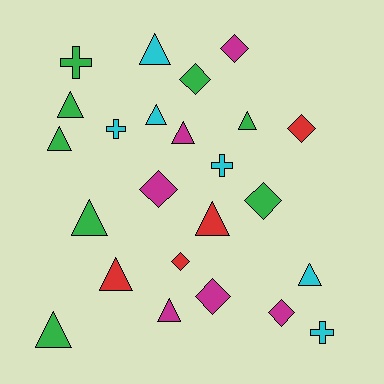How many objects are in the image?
There are 24 objects.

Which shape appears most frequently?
Triangle, with 12 objects.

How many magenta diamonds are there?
There are 4 magenta diamonds.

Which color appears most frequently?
Green, with 8 objects.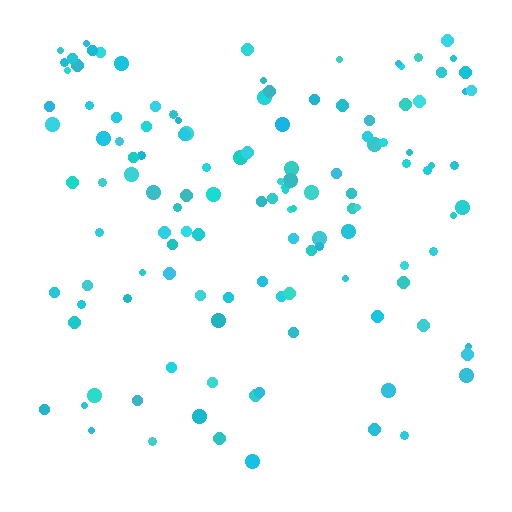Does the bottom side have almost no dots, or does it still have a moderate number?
Still a moderate number, just noticeably fewer than the top.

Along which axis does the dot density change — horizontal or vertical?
Vertical.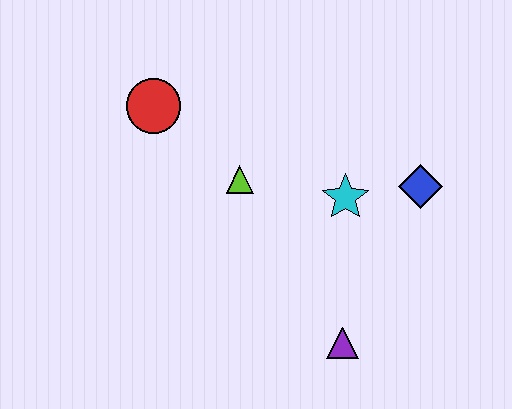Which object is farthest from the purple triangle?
The red circle is farthest from the purple triangle.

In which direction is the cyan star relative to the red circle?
The cyan star is to the right of the red circle.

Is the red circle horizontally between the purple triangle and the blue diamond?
No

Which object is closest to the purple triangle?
The cyan star is closest to the purple triangle.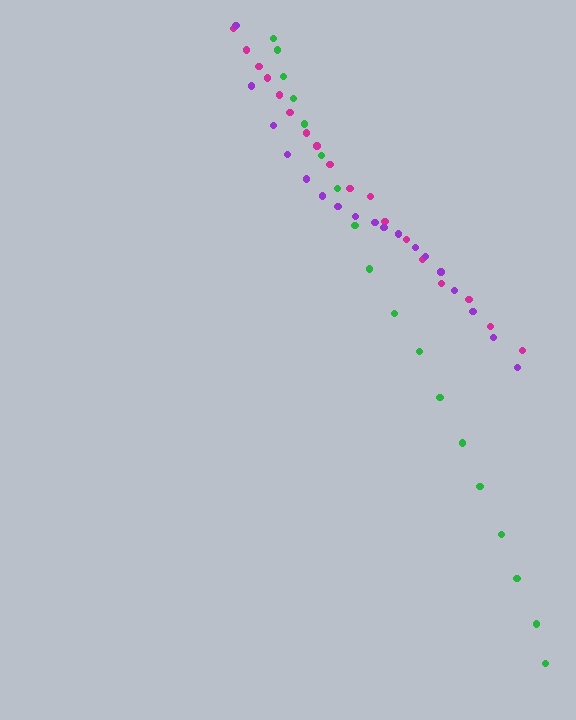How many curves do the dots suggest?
There are 3 distinct paths.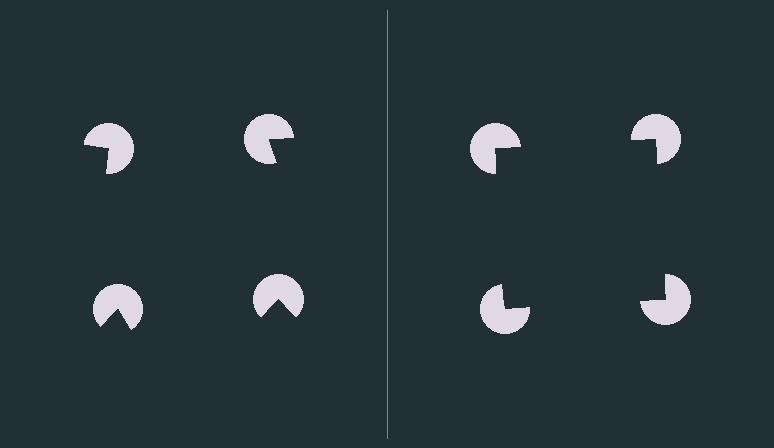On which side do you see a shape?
An illusory square appears on the right side. On the left side the wedge cuts are rotated, so no coherent shape forms.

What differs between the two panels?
The pac-man discs are positioned identically on both sides; only the wedge orientations differ. On the right they align to a square; on the left they are misaligned.